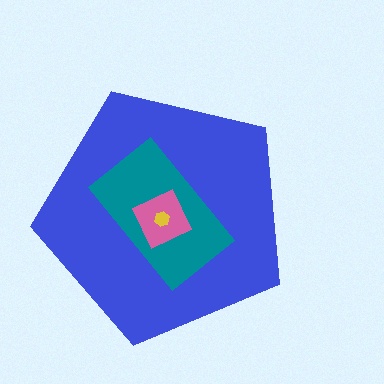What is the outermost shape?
The blue pentagon.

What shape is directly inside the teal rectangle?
The pink diamond.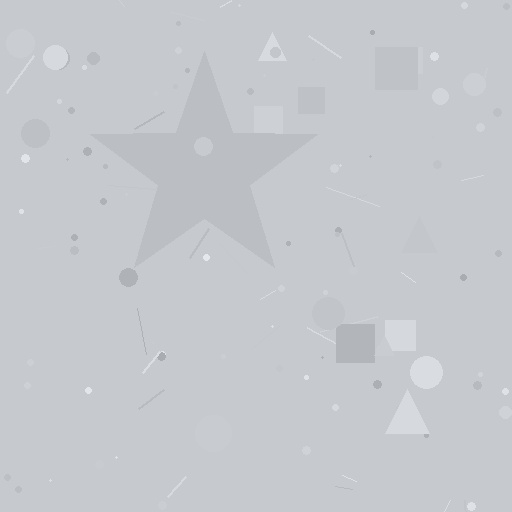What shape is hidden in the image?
A star is hidden in the image.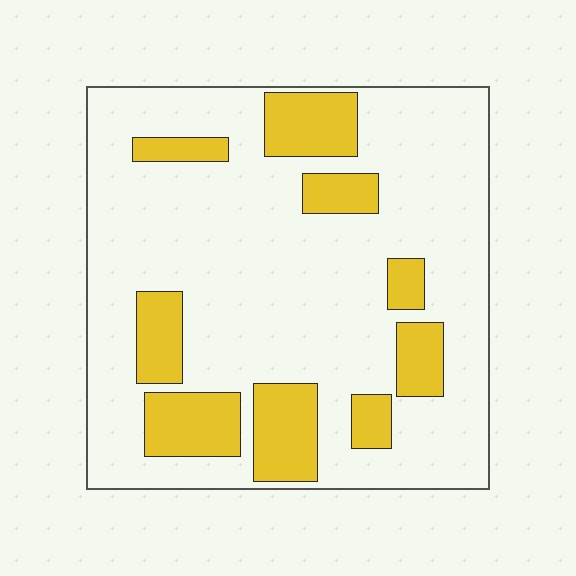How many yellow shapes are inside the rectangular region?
9.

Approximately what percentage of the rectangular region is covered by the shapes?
Approximately 20%.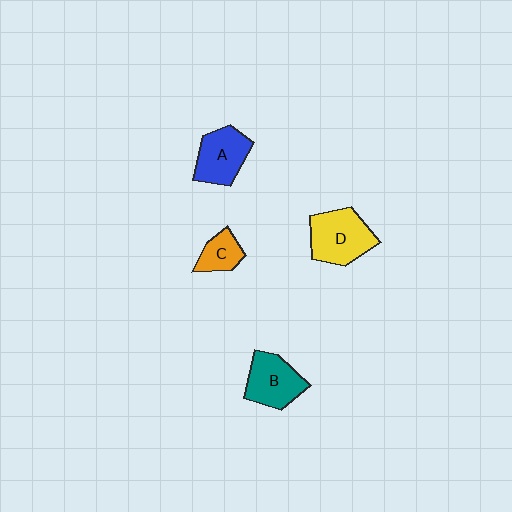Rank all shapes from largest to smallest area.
From largest to smallest: D (yellow), B (teal), A (blue), C (orange).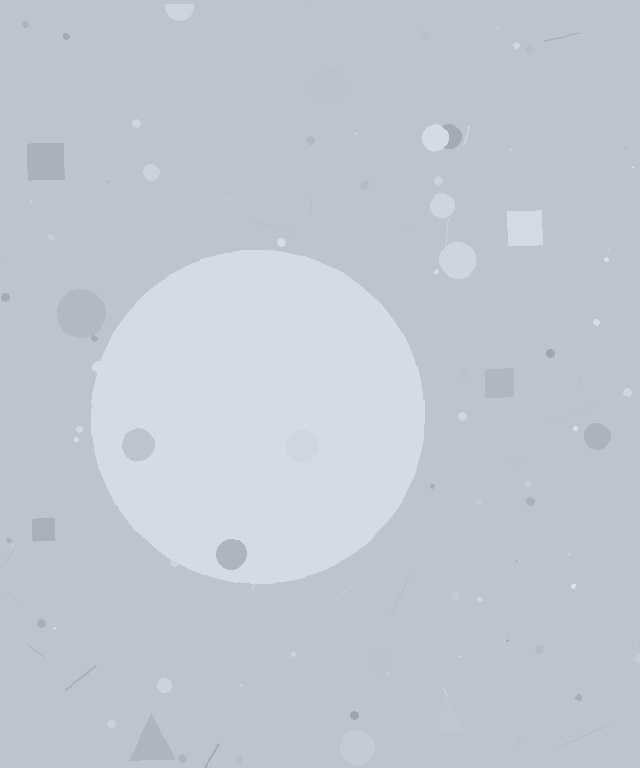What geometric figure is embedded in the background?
A circle is embedded in the background.